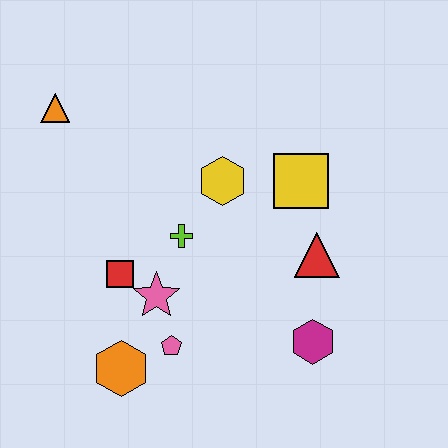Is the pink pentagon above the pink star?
No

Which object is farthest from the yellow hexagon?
The orange hexagon is farthest from the yellow hexagon.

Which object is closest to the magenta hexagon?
The red triangle is closest to the magenta hexagon.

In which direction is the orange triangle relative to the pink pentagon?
The orange triangle is above the pink pentagon.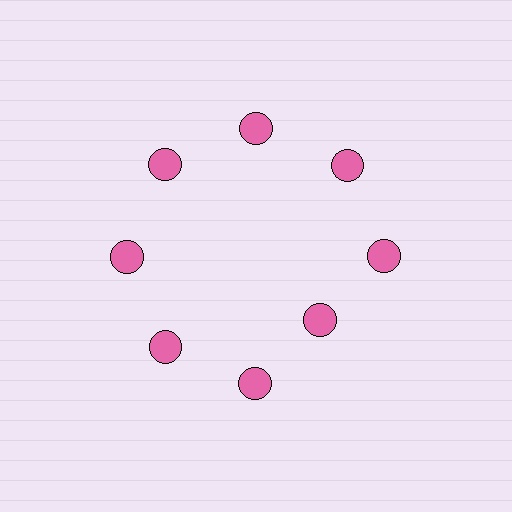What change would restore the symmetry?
The symmetry would be restored by moving it outward, back onto the ring so that all 8 circles sit at equal angles and equal distance from the center.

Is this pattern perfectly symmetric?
No. The 8 pink circles are arranged in a ring, but one element near the 4 o'clock position is pulled inward toward the center, breaking the 8-fold rotational symmetry.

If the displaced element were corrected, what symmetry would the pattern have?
It would have 8-fold rotational symmetry — the pattern would map onto itself every 45 degrees.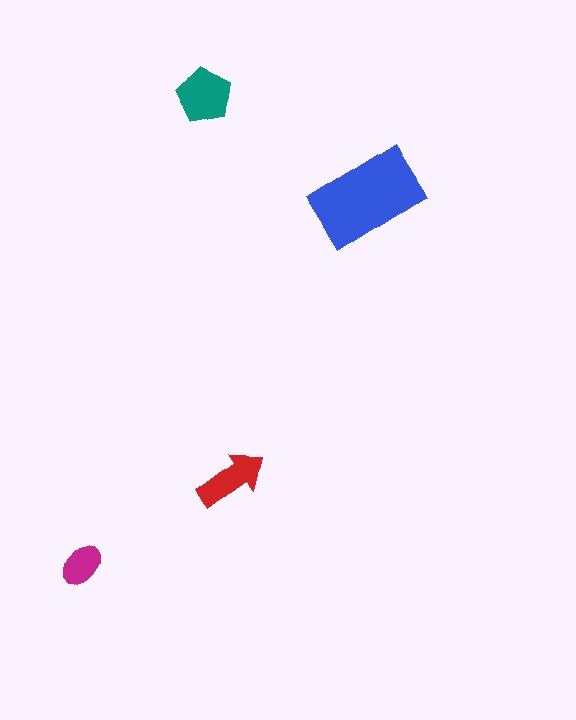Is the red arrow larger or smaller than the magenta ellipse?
Larger.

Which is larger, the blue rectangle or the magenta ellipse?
The blue rectangle.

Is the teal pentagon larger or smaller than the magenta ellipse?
Larger.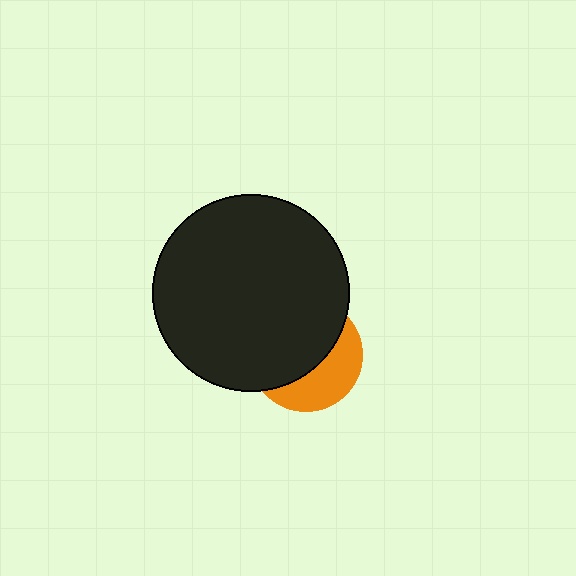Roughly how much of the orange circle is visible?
A small part of it is visible (roughly 38%).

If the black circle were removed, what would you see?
You would see the complete orange circle.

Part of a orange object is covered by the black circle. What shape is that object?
It is a circle.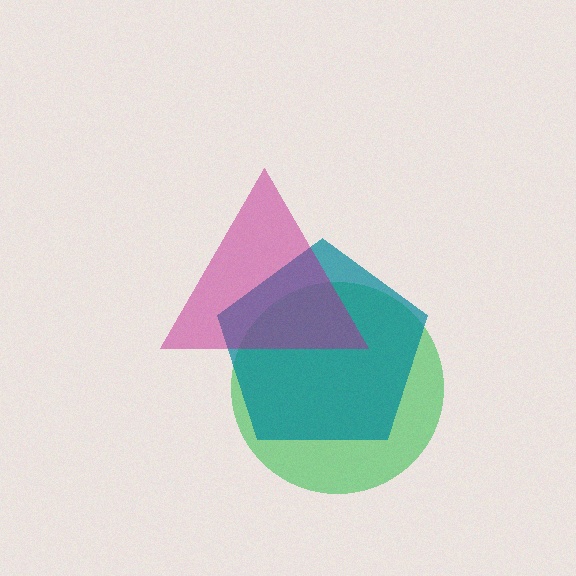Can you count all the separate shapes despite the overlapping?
Yes, there are 3 separate shapes.